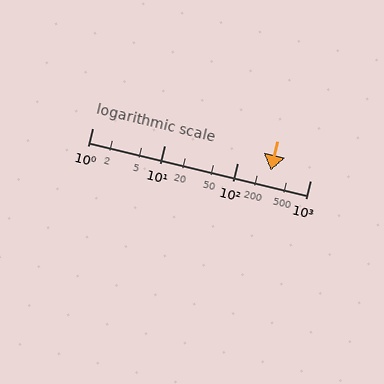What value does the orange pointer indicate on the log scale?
The pointer indicates approximately 290.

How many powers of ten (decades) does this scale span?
The scale spans 3 decades, from 1 to 1000.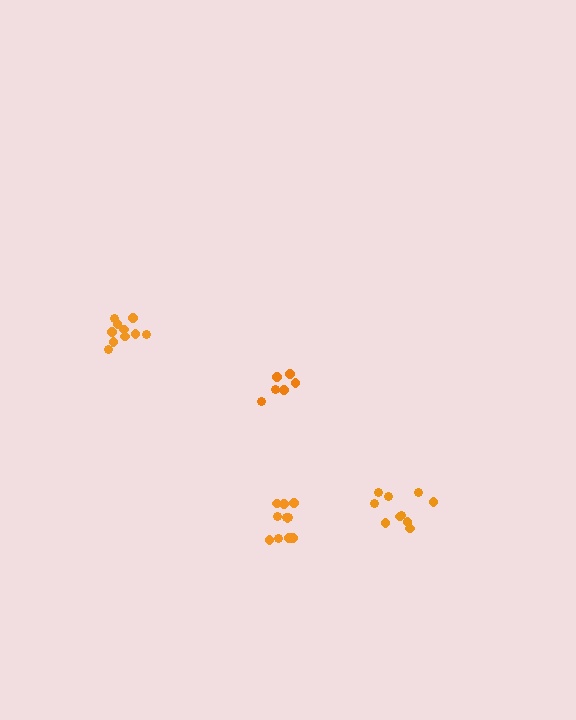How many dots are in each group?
Group 1: 11 dots, Group 2: 6 dots, Group 3: 10 dots, Group 4: 10 dots (37 total).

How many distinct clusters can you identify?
There are 4 distinct clusters.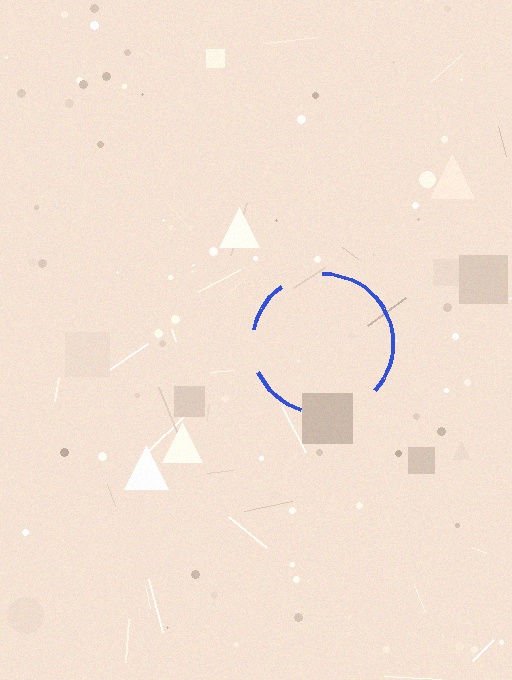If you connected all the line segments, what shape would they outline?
They would outline a circle.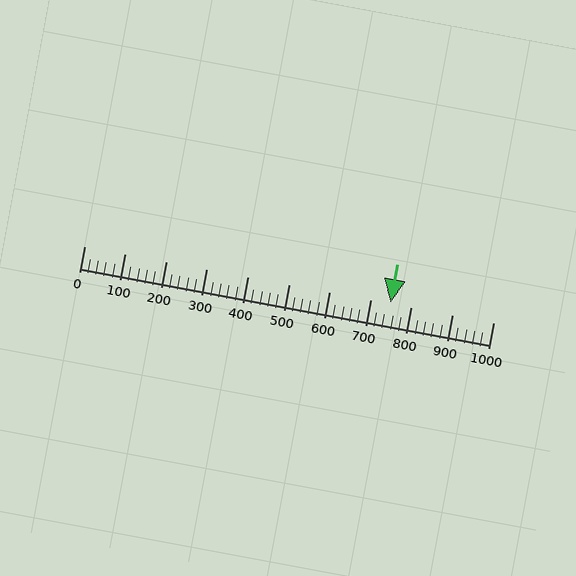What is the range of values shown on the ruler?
The ruler shows values from 0 to 1000.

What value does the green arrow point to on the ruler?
The green arrow points to approximately 749.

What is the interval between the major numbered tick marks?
The major tick marks are spaced 100 units apart.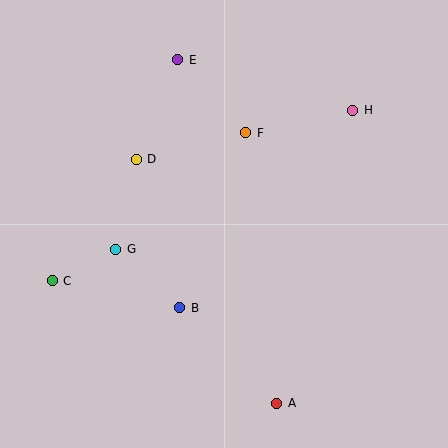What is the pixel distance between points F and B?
The distance between F and B is 187 pixels.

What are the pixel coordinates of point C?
Point C is at (52, 281).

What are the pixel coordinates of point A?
Point A is at (277, 403).